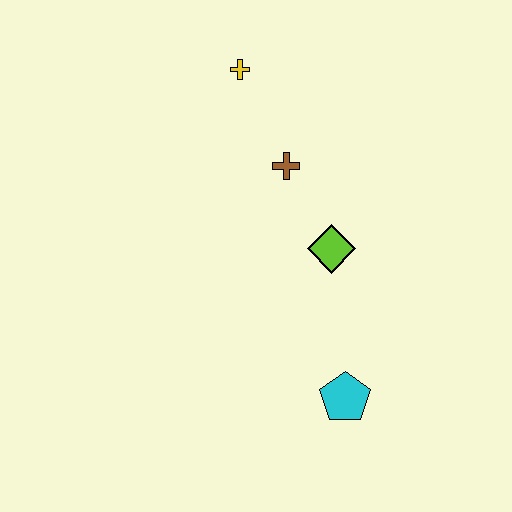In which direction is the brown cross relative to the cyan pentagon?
The brown cross is above the cyan pentagon.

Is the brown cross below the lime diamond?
No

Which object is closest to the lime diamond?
The brown cross is closest to the lime diamond.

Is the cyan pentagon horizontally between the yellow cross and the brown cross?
No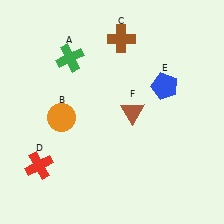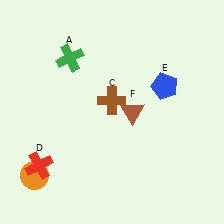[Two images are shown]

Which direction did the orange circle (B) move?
The orange circle (B) moved down.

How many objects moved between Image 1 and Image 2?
2 objects moved between the two images.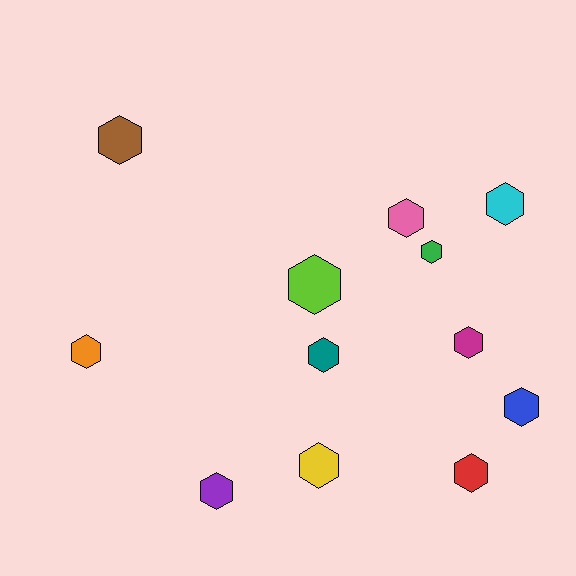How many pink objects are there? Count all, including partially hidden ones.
There is 1 pink object.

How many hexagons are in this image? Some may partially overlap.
There are 12 hexagons.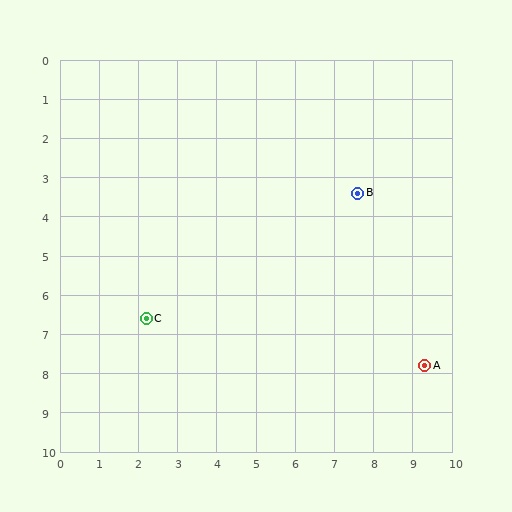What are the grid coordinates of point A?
Point A is at approximately (9.3, 7.8).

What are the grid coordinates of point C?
Point C is at approximately (2.2, 6.6).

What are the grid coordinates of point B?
Point B is at approximately (7.6, 3.4).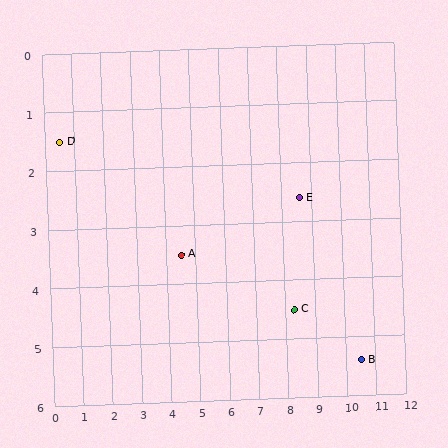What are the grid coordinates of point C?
Point C is at approximately (8.3, 4.5).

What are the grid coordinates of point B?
Point B is at approximately (10.5, 5.4).